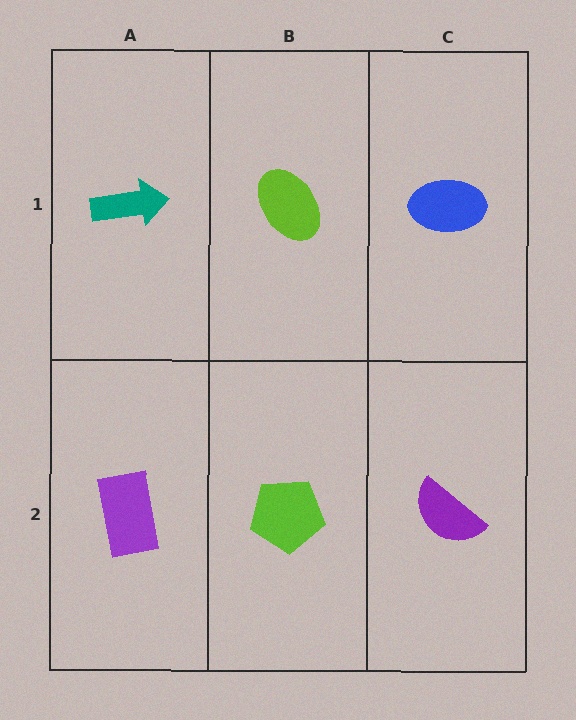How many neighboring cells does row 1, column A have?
2.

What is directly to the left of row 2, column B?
A purple rectangle.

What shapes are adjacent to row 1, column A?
A purple rectangle (row 2, column A), a lime ellipse (row 1, column B).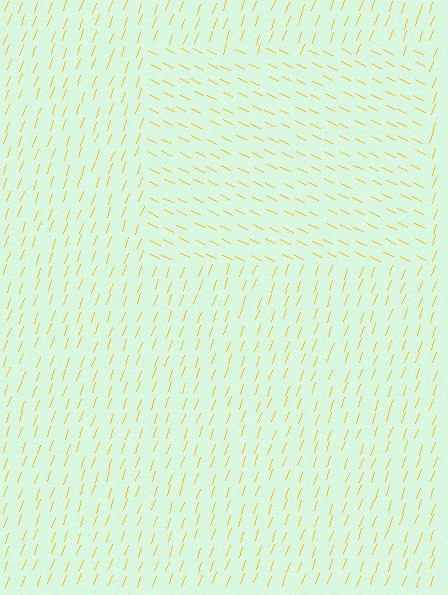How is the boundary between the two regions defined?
The boundary is defined purely by a change in line orientation (approximately 83 degrees difference). All lines are the same color and thickness.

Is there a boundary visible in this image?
Yes, there is a texture boundary formed by a change in line orientation.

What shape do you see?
I see a rectangle.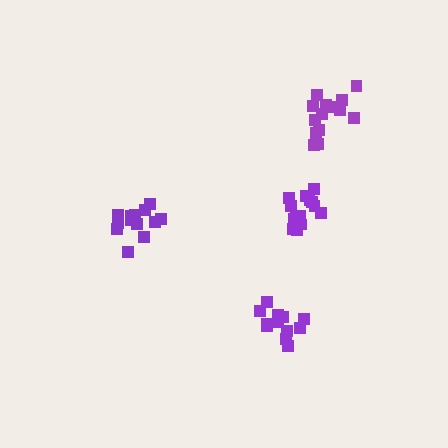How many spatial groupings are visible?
There are 4 spatial groupings.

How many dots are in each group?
Group 1: 12 dots, Group 2: 15 dots, Group 3: 14 dots, Group 4: 14 dots (55 total).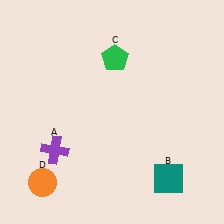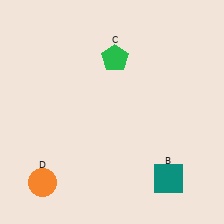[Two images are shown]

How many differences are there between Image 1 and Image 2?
There is 1 difference between the two images.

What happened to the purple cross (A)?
The purple cross (A) was removed in Image 2. It was in the bottom-left area of Image 1.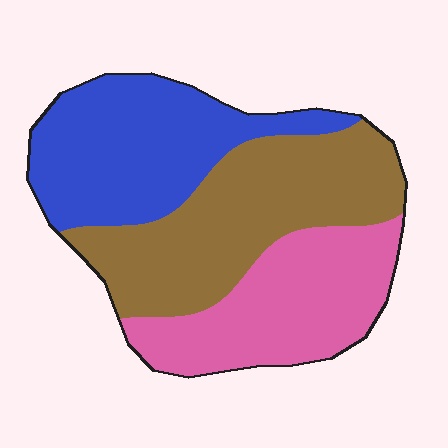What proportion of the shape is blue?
Blue takes up between a sixth and a third of the shape.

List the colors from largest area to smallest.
From largest to smallest: brown, blue, pink.